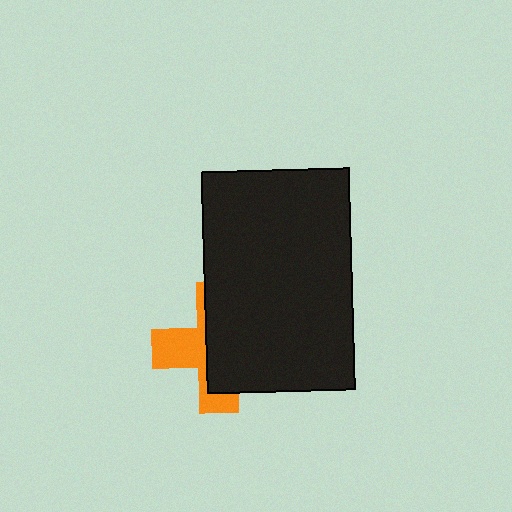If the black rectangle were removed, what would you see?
You would see the complete orange cross.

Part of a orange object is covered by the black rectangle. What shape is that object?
It is a cross.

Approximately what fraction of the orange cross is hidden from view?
Roughly 61% of the orange cross is hidden behind the black rectangle.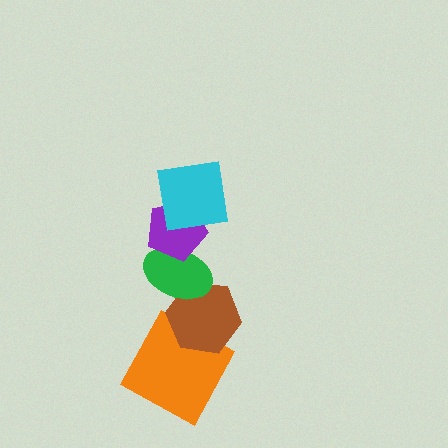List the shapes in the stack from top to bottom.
From top to bottom: the cyan square, the purple pentagon, the green ellipse, the brown hexagon, the orange square.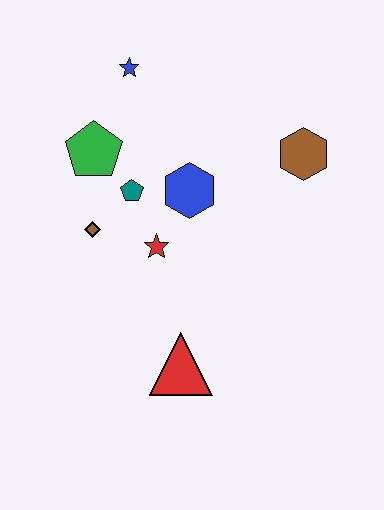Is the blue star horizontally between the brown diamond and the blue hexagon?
Yes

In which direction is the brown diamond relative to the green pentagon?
The brown diamond is below the green pentagon.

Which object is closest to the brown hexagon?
The blue hexagon is closest to the brown hexagon.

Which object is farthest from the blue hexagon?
The red triangle is farthest from the blue hexagon.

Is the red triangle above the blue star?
No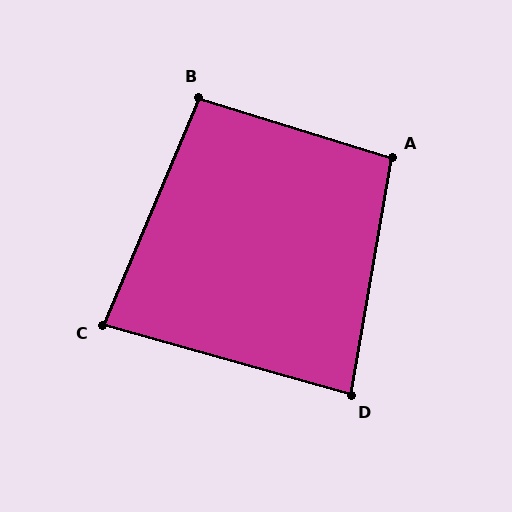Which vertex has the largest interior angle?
A, at approximately 97 degrees.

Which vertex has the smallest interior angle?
C, at approximately 83 degrees.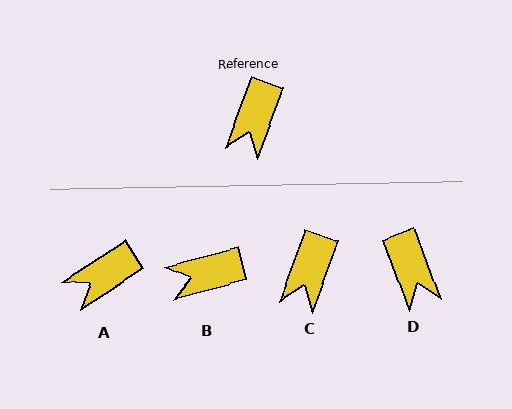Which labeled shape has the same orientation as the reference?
C.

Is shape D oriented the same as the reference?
No, it is off by about 41 degrees.